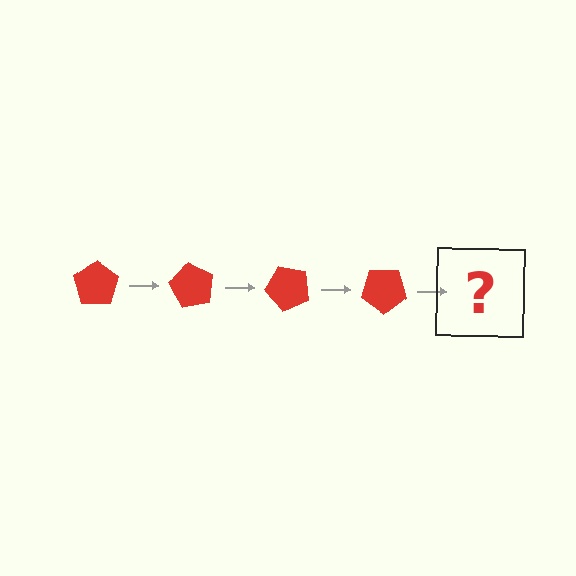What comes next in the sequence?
The next element should be a red pentagon rotated 240 degrees.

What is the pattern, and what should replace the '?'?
The pattern is that the pentagon rotates 60 degrees each step. The '?' should be a red pentagon rotated 240 degrees.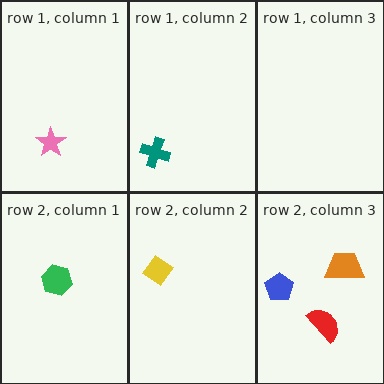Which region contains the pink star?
The row 1, column 1 region.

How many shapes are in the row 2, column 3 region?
3.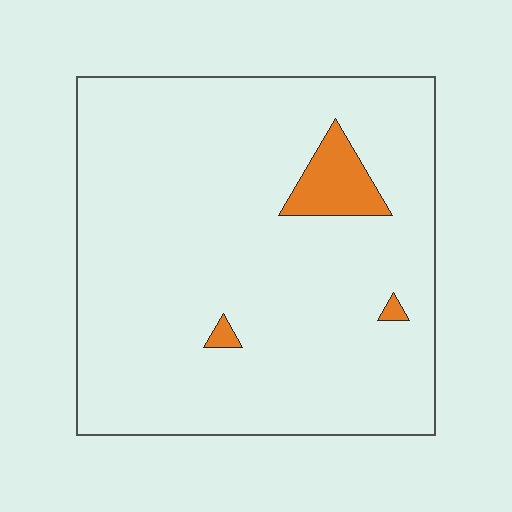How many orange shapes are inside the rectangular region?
3.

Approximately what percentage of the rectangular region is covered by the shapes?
Approximately 5%.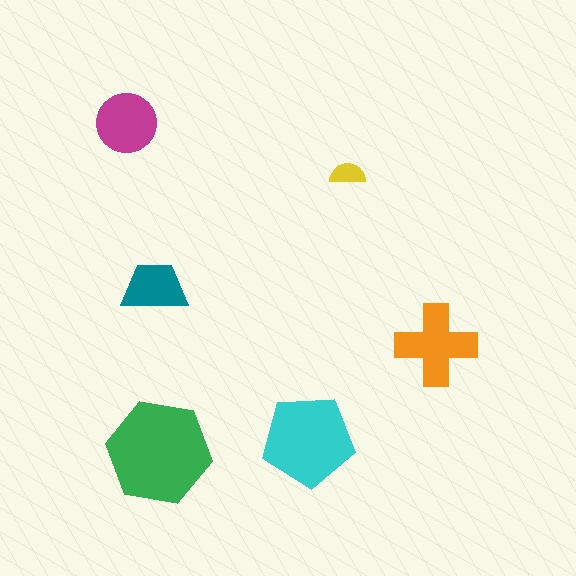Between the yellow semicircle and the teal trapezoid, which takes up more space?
The teal trapezoid.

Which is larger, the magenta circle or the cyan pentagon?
The cyan pentagon.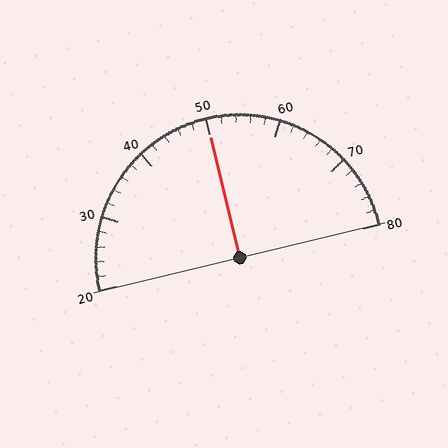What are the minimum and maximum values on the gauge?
The gauge ranges from 20 to 80.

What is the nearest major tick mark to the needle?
The nearest major tick mark is 50.